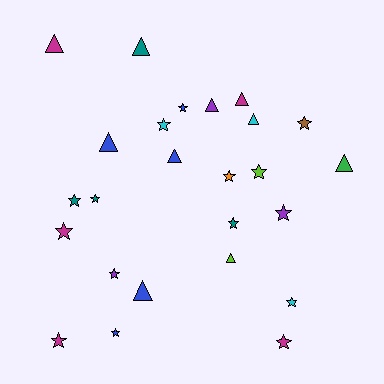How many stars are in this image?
There are 15 stars.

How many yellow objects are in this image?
There are no yellow objects.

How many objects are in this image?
There are 25 objects.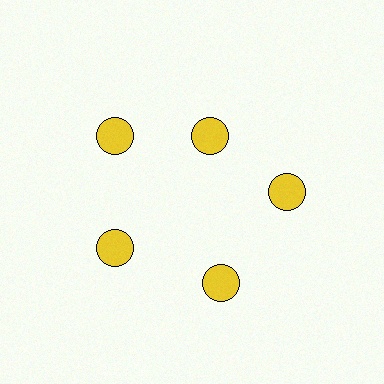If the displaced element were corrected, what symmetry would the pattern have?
It would have 5-fold rotational symmetry — the pattern would map onto itself every 72 degrees.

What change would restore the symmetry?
The symmetry would be restored by moving it outward, back onto the ring so that all 5 circles sit at equal angles and equal distance from the center.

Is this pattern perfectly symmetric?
No. The 5 yellow circles are arranged in a ring, but one element near the 1 o'clock position is pulled inward toward the center, breaking the 5-fold rotational symmetry.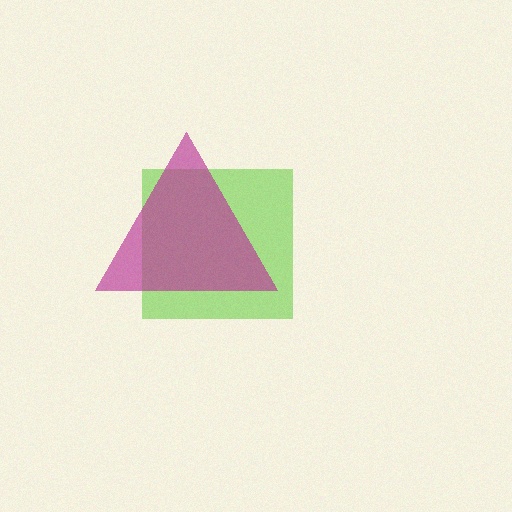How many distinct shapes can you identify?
There are 2 distinct shapes: a lime square, a magenta triangle.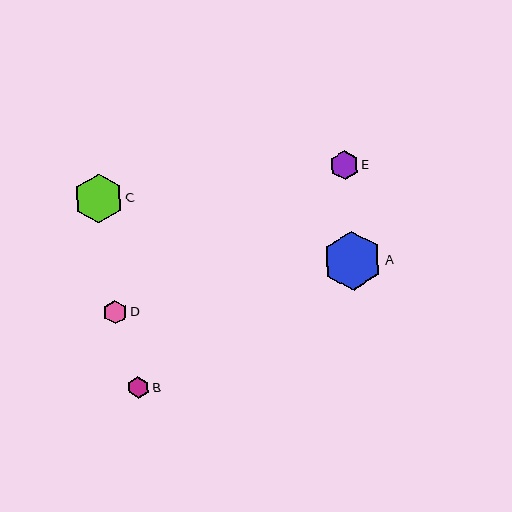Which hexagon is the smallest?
Hexagon B is the smallest with a size of approximately 22 pixels.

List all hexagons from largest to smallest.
From largest to smallest: A, C, E, D, B.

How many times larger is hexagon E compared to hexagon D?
Hexagon E is approximately 1.2 times the size of hexagon D.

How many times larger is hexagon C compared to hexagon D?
Hexagon C is approximately 2.1 times the size of hexagon D.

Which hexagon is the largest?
Hexagon A is the largest with a size of approximately 59 pixels.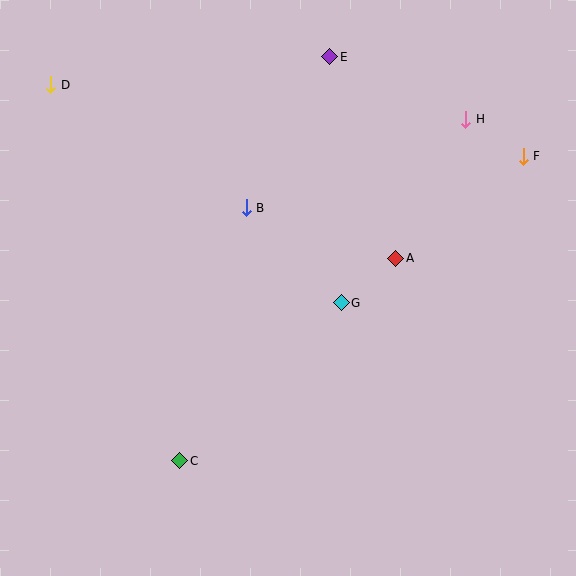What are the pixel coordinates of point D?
Point D is at (51, 85).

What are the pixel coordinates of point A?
Point A is at (396, 258).